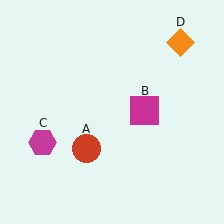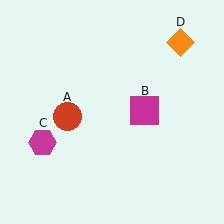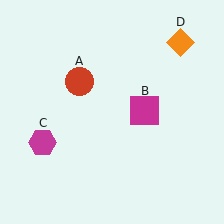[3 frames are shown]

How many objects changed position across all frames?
1 object changed position: red circle (object A).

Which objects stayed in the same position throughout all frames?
Magenta square (object B) and magenta hexagon (object C) and orange diamond (object D) remained stationary.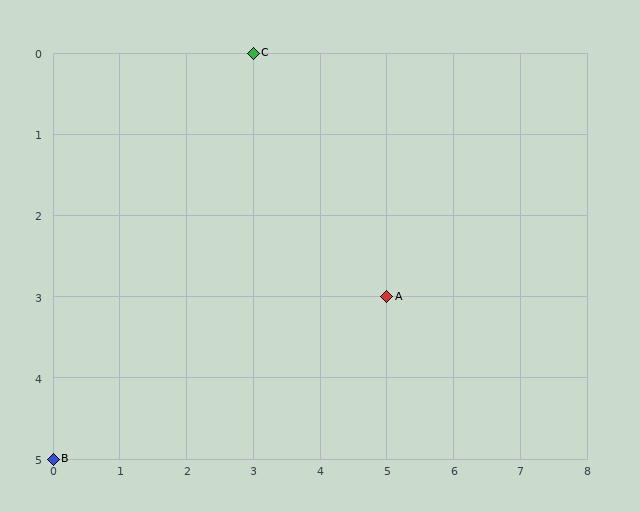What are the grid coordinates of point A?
Point A is at grid coordinates (5, 3).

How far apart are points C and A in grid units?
Points C and A are 2 columns and 3 rows apart (about 3.6 grid units diagonally).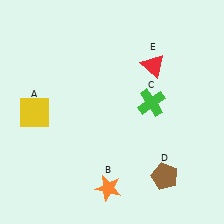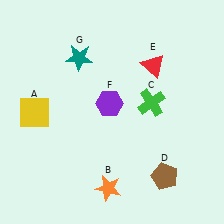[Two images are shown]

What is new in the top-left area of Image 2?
A purple hexagon (F) was added in the top-left area of Image 2.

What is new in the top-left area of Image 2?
A teal star (G) was added in the top-left area of Image 2.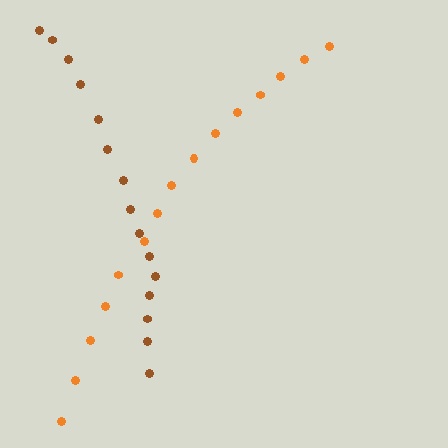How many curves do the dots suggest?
There are 2 distinct paths.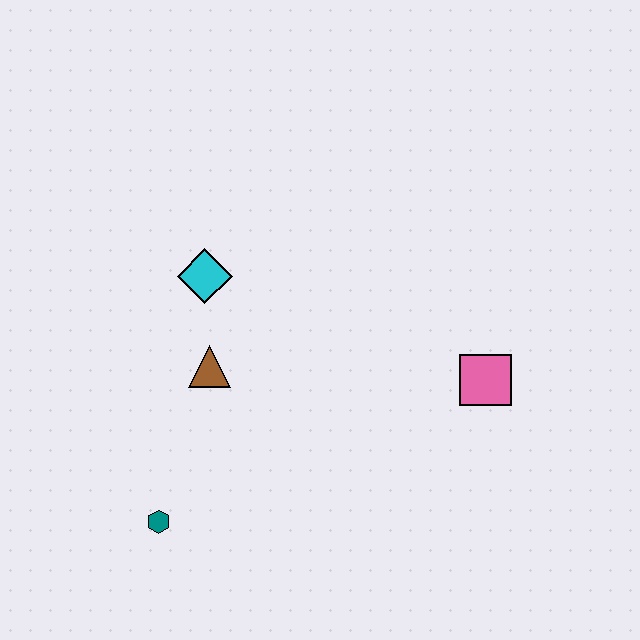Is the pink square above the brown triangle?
No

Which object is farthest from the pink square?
The teal hexagon is farthest from the pink square.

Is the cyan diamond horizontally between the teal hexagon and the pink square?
Yes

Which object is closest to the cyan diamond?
The brown triangle is closest to the cyan diamond.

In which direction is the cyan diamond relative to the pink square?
The cyan diamond is to the left of the pink square.